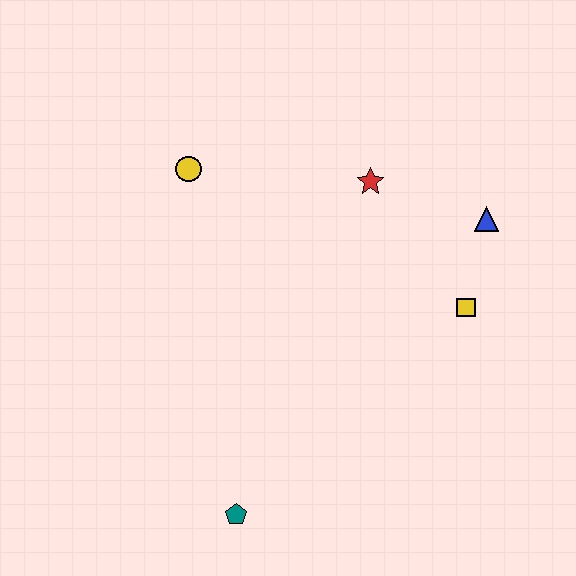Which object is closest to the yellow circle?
The red star is closest to the yellow circle.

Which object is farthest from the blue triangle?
The teal pentagon is farthest from the blue triangle.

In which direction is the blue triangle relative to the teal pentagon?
The blue triangle is above the teal pentagon.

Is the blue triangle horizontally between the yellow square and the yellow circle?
No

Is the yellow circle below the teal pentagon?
No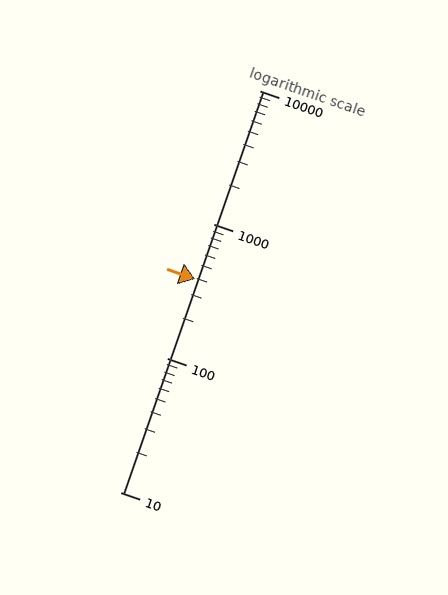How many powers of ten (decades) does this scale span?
The scale spans 3 decades, from 10 to 10000.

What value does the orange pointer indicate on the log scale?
The pointer indicates approximately 390.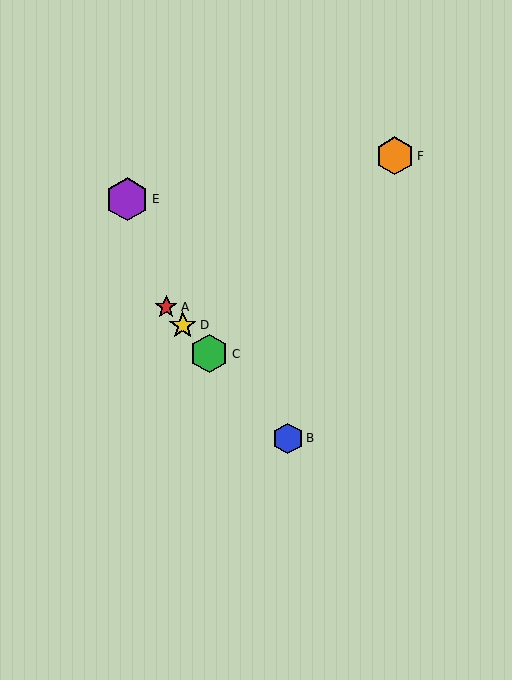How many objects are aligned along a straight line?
4 objects (A, B, C, D) are aligned along a straight line.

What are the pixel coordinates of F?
Object F is at (395, 156).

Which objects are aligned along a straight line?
Objects A, B, C, D are aligned along a straight line.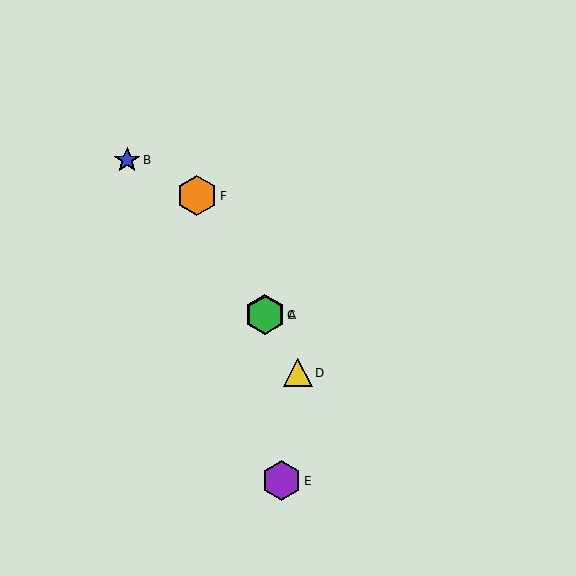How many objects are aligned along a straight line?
4 objects (A, C, D, F) are aligned along a straight line.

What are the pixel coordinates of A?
Object A is at (265, 315).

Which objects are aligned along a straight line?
Objects A, C, D, F are aligned along a straight line.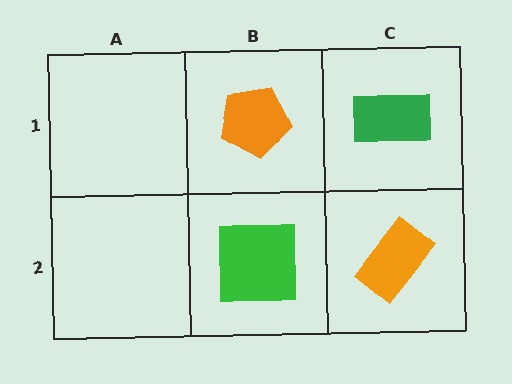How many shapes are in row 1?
2 shapes.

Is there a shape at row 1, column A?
No, that cell is empty.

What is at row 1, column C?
A green rectangle.